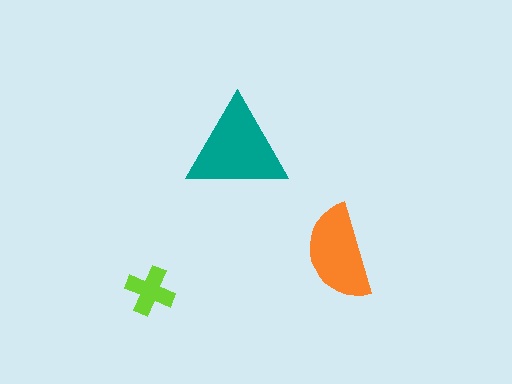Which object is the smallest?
The lime cross.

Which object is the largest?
The teal triangle.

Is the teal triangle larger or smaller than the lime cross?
Larger.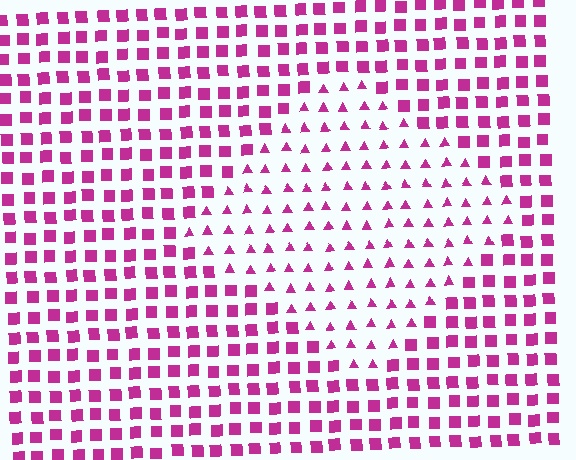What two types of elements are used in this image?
The image uses triangles inside the diamond region and squares outside it.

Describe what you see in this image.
The image is filled with small magenta elements arranged in a uniform grid. A diamond-shaped region contains triangles, while the surrounding area contains squares. The boundary is defined purely by the change in element shape.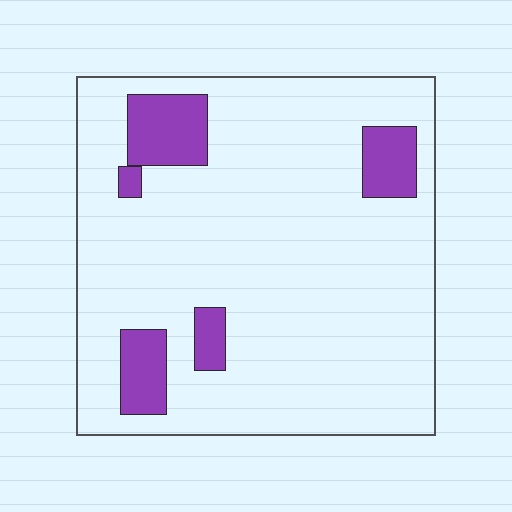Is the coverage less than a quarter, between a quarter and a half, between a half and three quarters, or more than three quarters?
Less than a quarter.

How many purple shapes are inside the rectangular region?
5.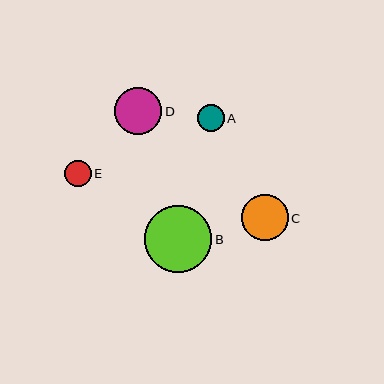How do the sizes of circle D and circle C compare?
Circle D and circle C are approximately the same size.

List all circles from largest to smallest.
From largest to smallest: B, D, C, A, E.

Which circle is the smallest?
Circle E is the smallest with a size of approximately 27 pixels.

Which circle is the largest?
Circle B is the largest with a size of approximately 67 pixels.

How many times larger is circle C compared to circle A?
Circle C is approximately 1.7 times the size of circle A.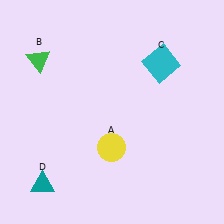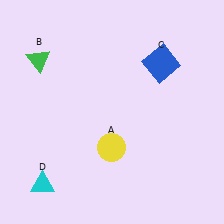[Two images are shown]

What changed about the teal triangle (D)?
In Image 1, D is teal. In Image 2, it changed to cyan.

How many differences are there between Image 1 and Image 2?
There are 2 differences between the two images.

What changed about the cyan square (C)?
In Image 1, C is cyan. In Image 2, it changed to blue.